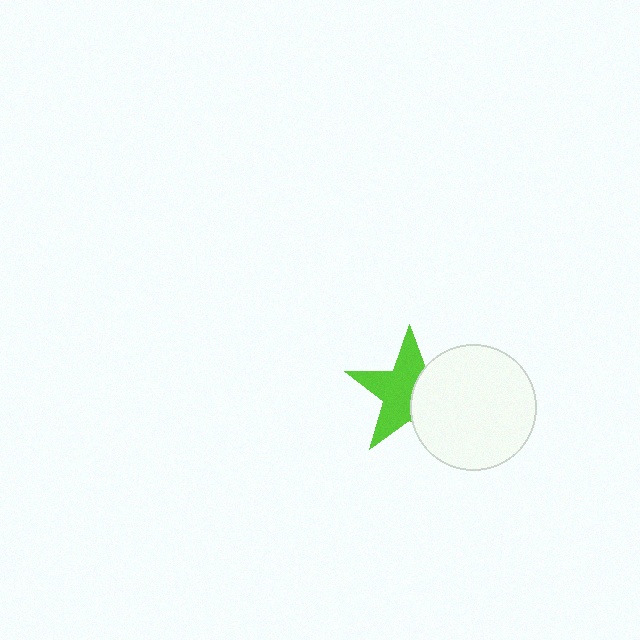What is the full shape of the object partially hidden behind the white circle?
The partially hidden object is a lime star.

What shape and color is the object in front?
The object in front is a white circle.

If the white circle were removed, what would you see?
You would see the complete lime star.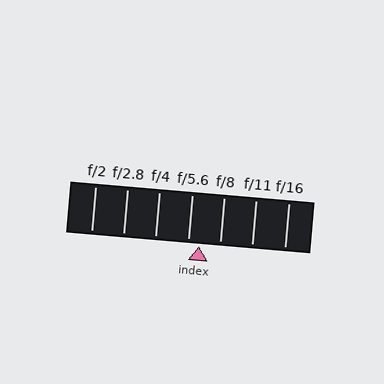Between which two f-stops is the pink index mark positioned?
The index mark is between f/5.6 and f/8.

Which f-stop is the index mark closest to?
The index mark is closest to f/5.6.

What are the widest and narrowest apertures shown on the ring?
The widest aperture shown is f/2 and the narrowest is f/16.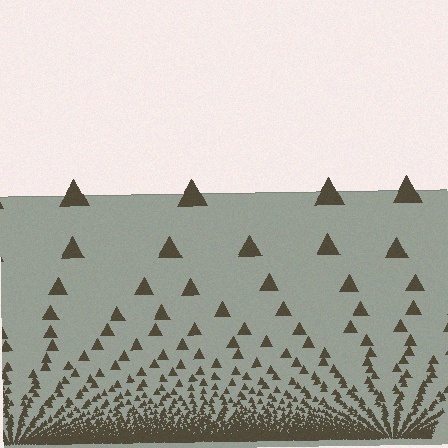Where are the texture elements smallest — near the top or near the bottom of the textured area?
Near the bottom.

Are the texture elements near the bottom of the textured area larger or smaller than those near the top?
Smaller. The gradient is inverted — elements near the bottom are smaller and denser.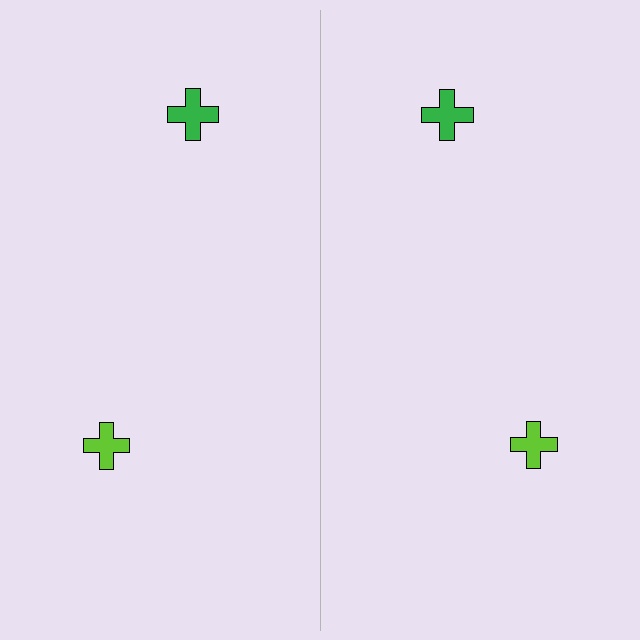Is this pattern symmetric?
Yes, this pattern has bilateral (reflection) symmetry.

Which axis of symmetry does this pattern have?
The pattern has a vertical axis of symmetry running through the center of the image.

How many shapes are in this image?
There are 4 shapes in this image.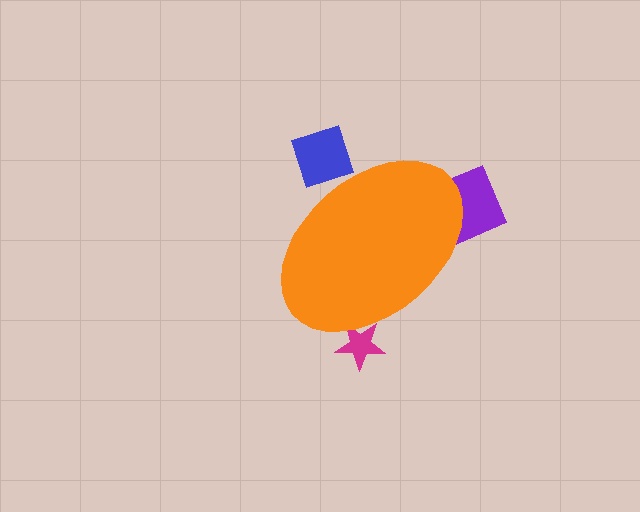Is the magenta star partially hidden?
Yes, the magenta star is partially hidden behind the orange ellipse.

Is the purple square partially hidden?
Yes, the purple square is partially hidden behind the orange ellipse.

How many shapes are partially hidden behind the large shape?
3 shapes are partially hidden.